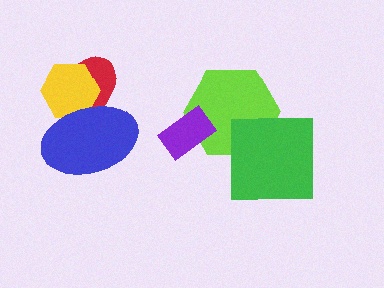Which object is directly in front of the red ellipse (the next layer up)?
The yellow hexagon is directly in front of the red ellipse.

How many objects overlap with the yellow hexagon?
2 objects overlap with the yellow hexagon.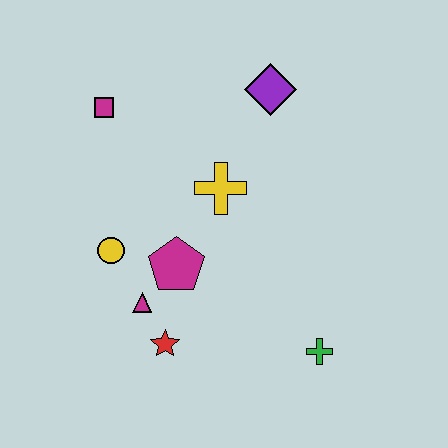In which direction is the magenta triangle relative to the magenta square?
The magenta triangle is below the magenta square.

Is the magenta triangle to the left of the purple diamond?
Yes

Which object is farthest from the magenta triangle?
The purple diamond is farthest from the magenta triangle.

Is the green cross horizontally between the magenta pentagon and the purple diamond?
No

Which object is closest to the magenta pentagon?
The magenta triangle is closest to the magenta pentagon.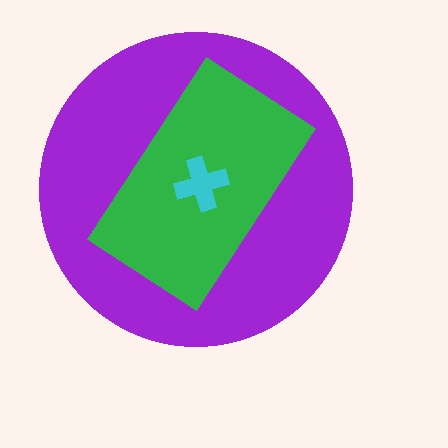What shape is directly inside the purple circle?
The green rectangle.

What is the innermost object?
The cyan cross.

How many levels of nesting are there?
3.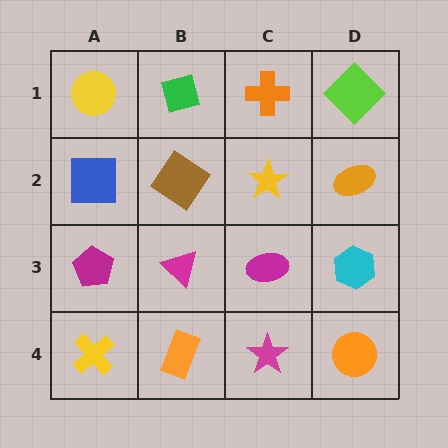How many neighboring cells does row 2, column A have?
3.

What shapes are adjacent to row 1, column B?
A brown diamond (row 2, column B), a yellow circle (row 1, column A), an orange cross (row 1, column C).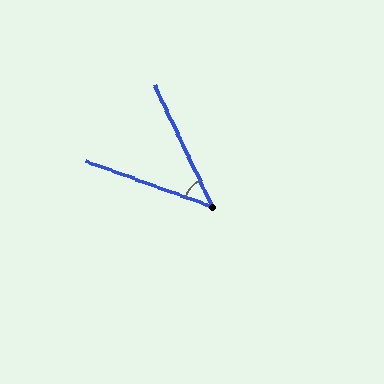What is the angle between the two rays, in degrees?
Approximately 45 degrees.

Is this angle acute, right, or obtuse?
It is acute.